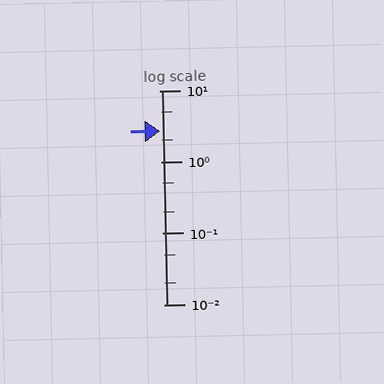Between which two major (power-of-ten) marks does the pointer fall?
The pointer is between 1 and 10.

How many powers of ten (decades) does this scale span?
The scale spans 3 decades, from 0.01 to 10.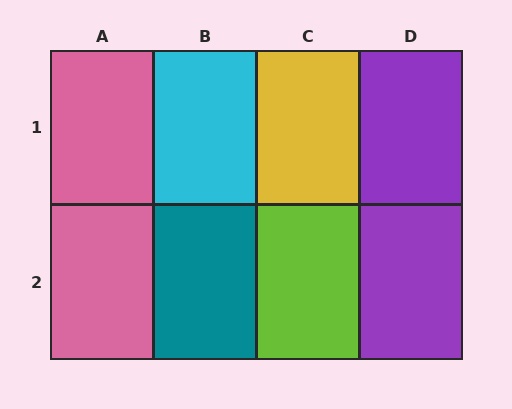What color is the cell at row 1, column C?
Yellow.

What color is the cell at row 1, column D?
Purple.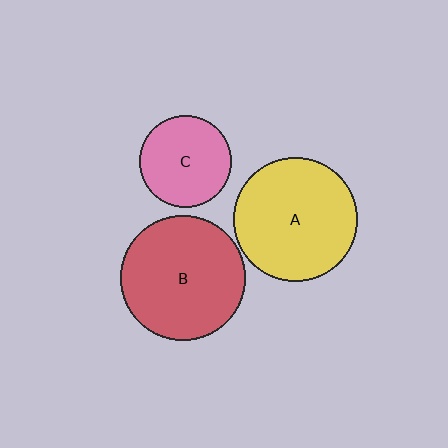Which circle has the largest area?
Circle B (red).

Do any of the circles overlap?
No, none of the circles overlap.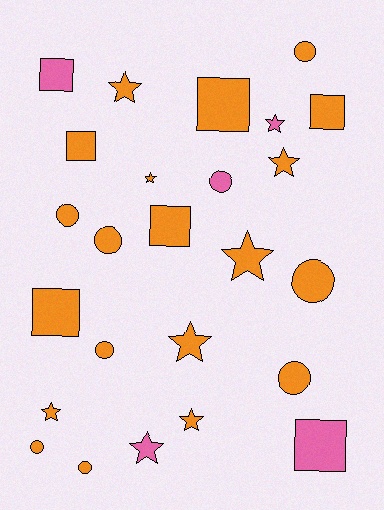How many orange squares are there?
There are 5 orange squares.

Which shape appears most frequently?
Star, with 9 objects.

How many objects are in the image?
There are 25 objects.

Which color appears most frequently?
Orange, with 20 objects.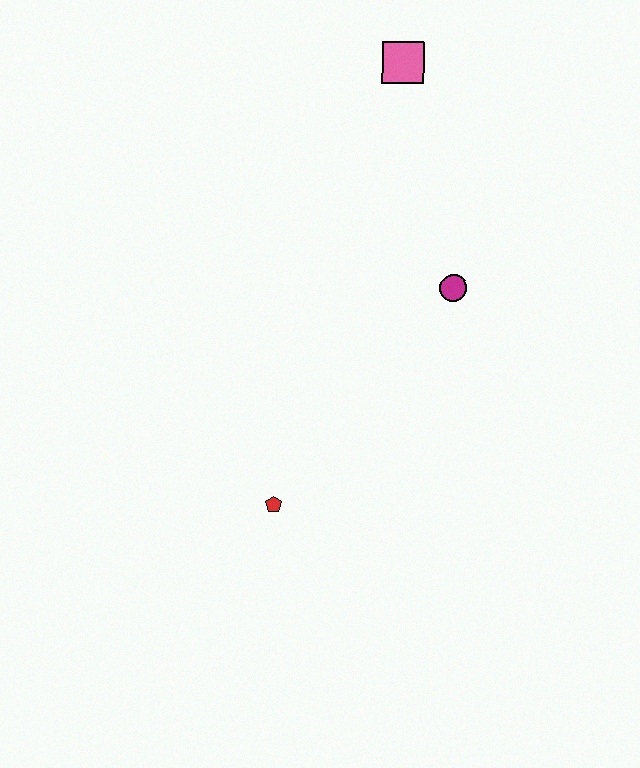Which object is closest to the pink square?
The magenta circle is closest to the pink square.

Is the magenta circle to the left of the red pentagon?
No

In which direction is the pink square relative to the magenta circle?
The pink square is above the magenta circle.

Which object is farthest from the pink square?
The red pentagon is farthest from the pink square.